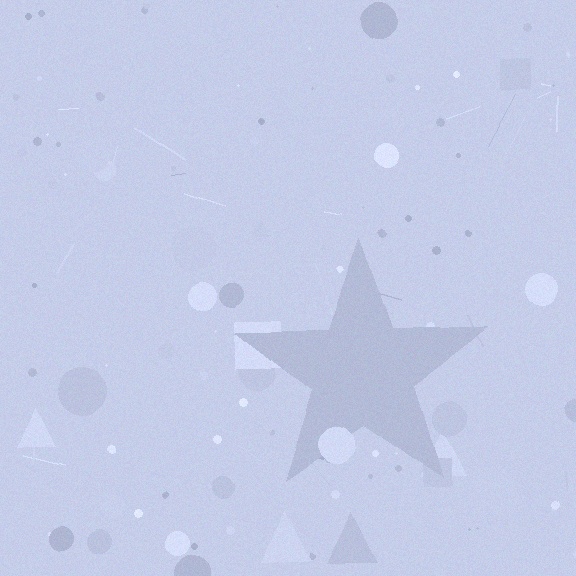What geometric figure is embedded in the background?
A star is embedded in the background.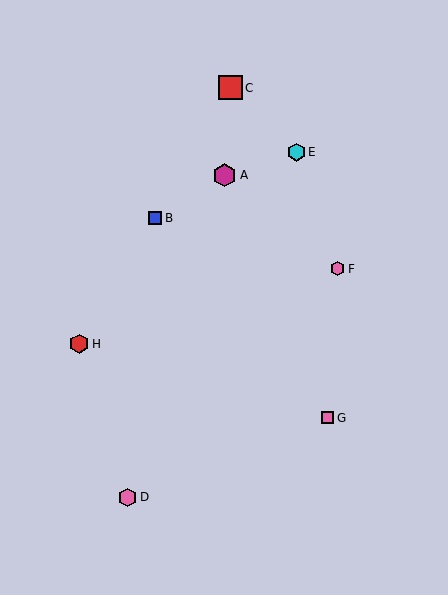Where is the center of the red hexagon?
The center of the red hexagon is at (79, 344).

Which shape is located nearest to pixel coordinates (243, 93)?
The red square (labeled C) at (231, 88) is nearest to that location.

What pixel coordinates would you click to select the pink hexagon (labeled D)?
Click at (128, 497) to select the pink hexagon D.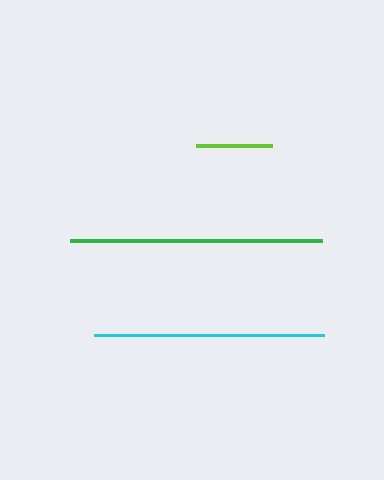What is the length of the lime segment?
The lime segment is approximately 76 pixels long.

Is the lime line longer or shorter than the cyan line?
The cyan line is longer than the lime line.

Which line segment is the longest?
The green line is the longest at approximately 252 pixels.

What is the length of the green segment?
The green segment is approximately 252 pixels long.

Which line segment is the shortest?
The lime line is the shortest at approximately 76 pixels.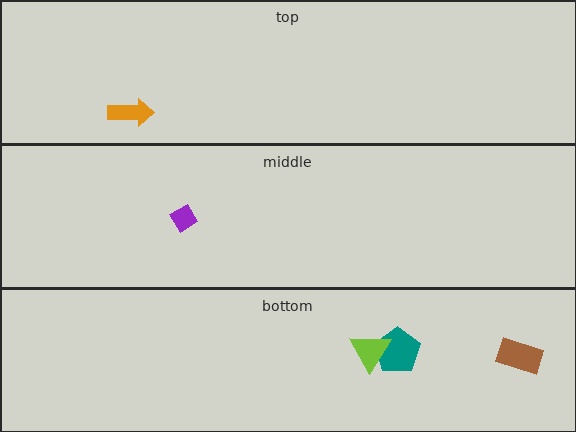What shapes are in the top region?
The orange arrow.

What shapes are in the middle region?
The purple diamond.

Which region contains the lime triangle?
The bottom region.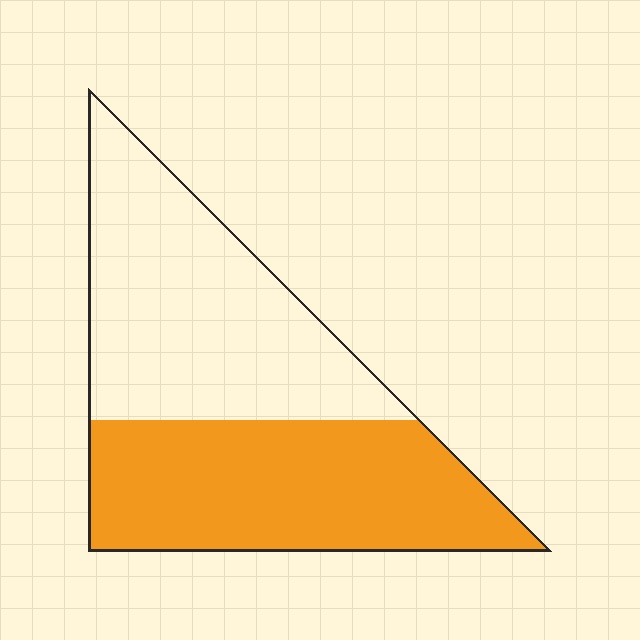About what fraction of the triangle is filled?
About one half (1/2).